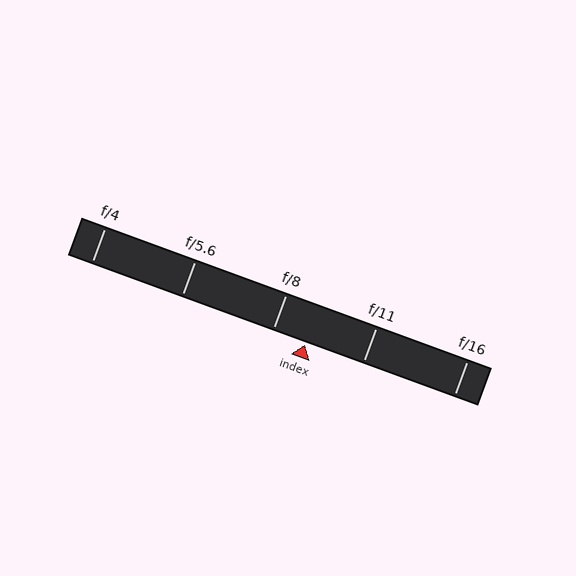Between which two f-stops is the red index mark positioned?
The index mark is between f/8 and f/11.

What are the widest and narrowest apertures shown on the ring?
The widest aperture shown is f/4 and the narrowest is f/16.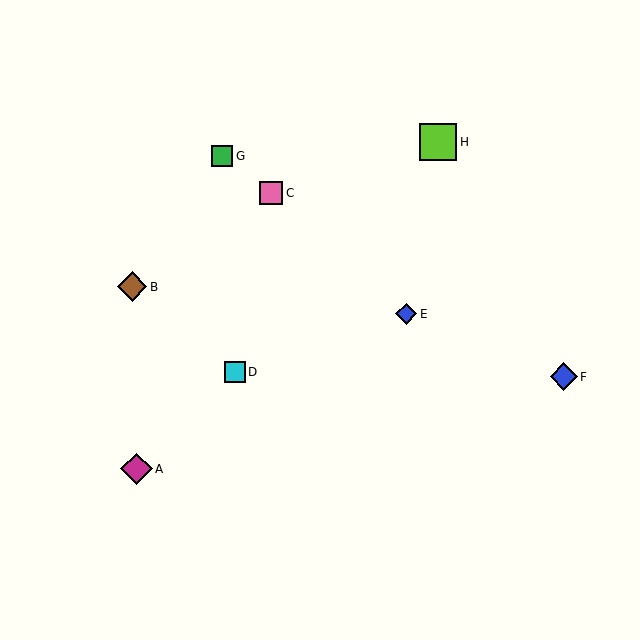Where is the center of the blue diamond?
The center of the blue diamond is at (564, 377).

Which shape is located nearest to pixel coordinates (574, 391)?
The blue diamond (labeled F) at (564, 377) is nearest to that location.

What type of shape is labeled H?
Shape H is a lime square.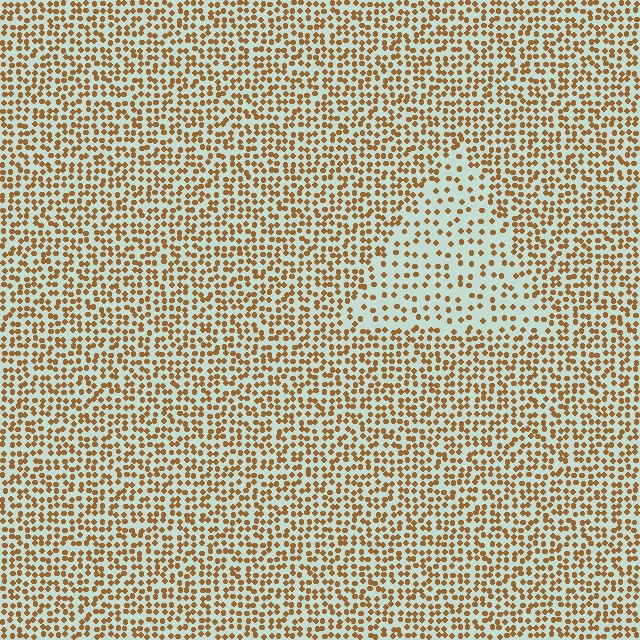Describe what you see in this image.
The image contains small brown elements arranged at two different densities. A triangle-shaped region is visible where the elements are less densely packed than the surrounding area.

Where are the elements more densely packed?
The elements are more densely packed outside the triangle boundary.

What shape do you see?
I see a triangle.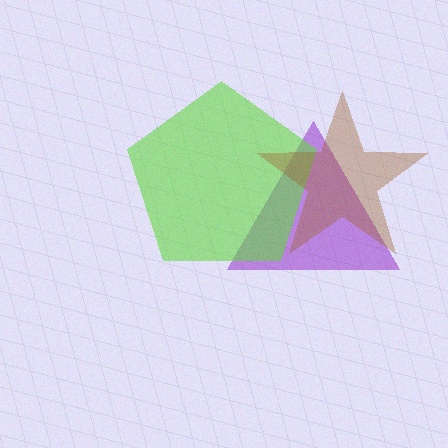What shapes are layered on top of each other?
The layered shapes are: a purple triangle, a lime pentagon, a brown star.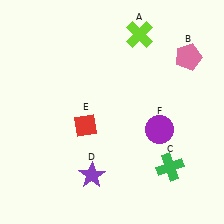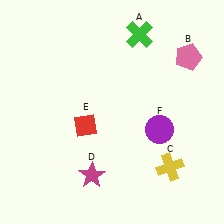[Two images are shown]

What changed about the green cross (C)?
In Image 1, C is green. In Image 2, it changed to yellow.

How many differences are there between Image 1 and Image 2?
There are 3 differences between the two images.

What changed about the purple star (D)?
In Image 1, D is purple. In Image 2, it changed to magenta.